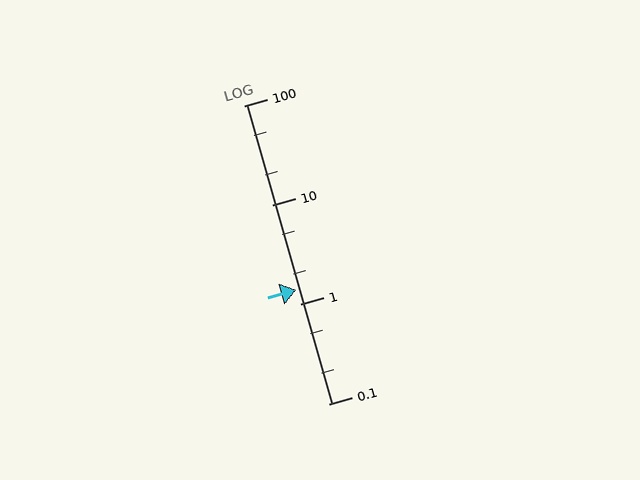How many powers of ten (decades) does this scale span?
The scale spans 3 decades, from 0.1 to 100.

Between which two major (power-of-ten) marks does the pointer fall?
The pointer is between 1 and 10.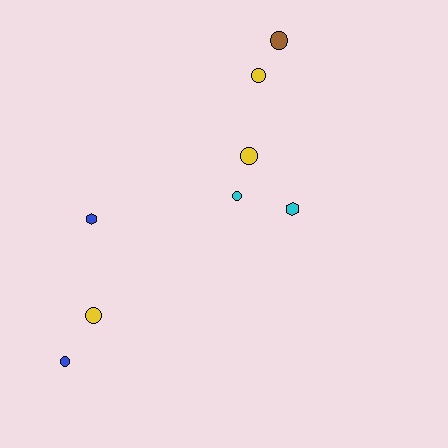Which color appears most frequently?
Yellow, with 3 objects.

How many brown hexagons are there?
There are no brown hexagons.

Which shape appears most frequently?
Circle, with 6 objects.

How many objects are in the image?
There are 8 objects.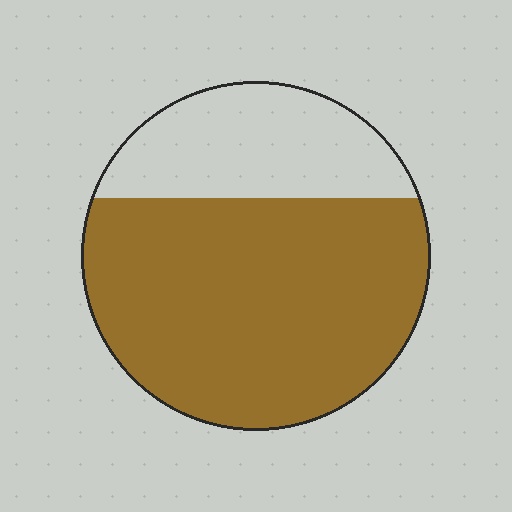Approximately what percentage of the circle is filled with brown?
Approximately 70%.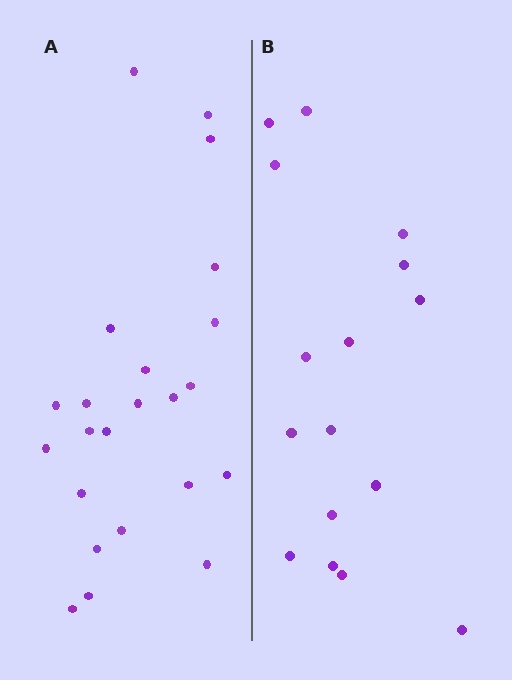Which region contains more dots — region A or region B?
Region A (the left region) has more dots.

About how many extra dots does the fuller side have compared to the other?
Region A has roughly 8 or so more dots than region B.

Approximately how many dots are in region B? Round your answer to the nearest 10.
About 20 dots. (The exact count is 16, which rounds to 20.)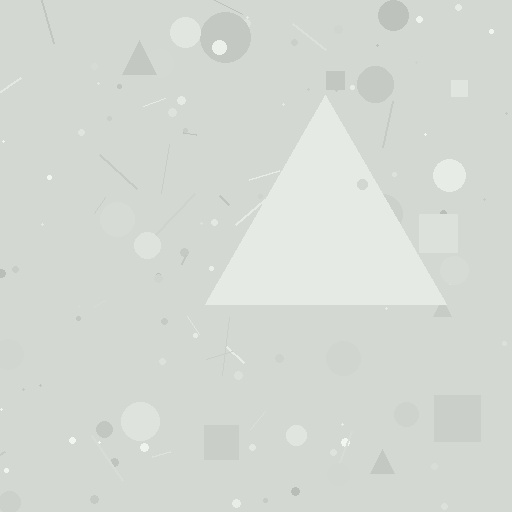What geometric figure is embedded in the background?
A triangle is embedded in the background.